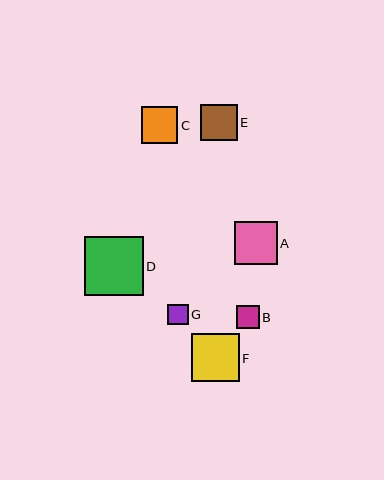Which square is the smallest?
Square G is the smallest with a size of approximately 21 pixels.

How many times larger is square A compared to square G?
Square A is approximately 2.1 times the size of square G.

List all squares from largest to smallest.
From largest to smallest: D, F, A, E, C, B, G.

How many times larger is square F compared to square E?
Square F is approximately 1.3 times the size of square E.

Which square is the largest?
Square D is the largest with a size of approximately 59 pixels.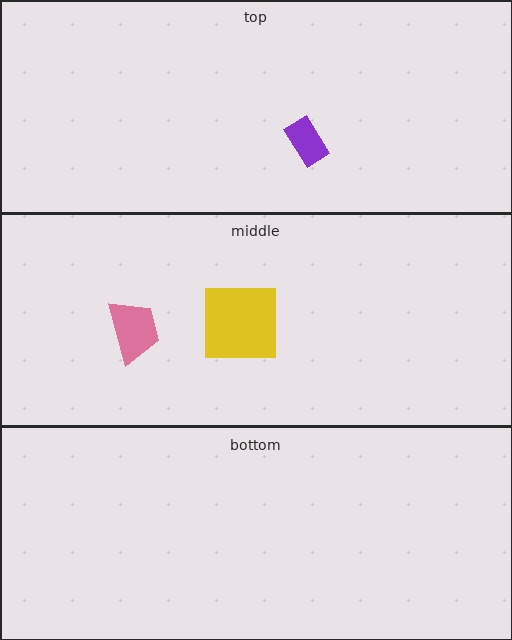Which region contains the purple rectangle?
The top region.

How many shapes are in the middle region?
2.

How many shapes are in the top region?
1.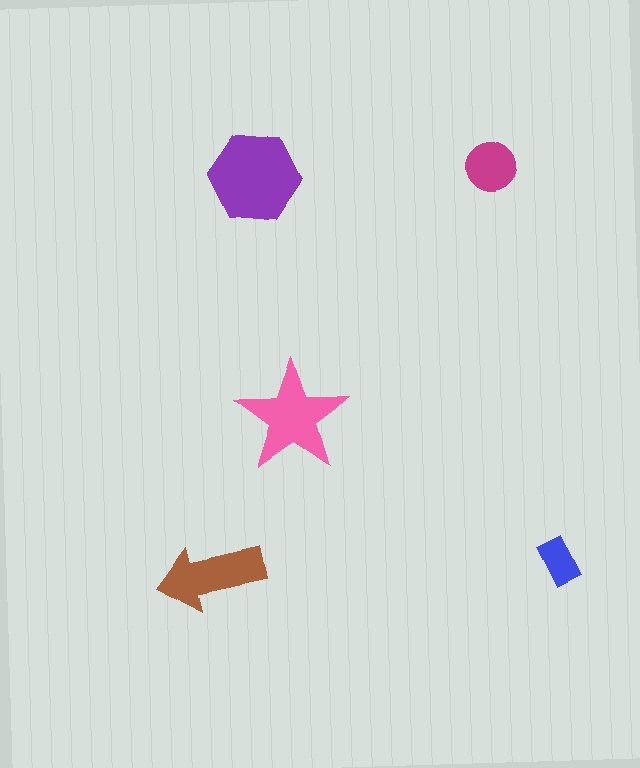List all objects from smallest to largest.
The blue rectangle, the magenta circle, the brown arrow, the pink star, the purple hexagon.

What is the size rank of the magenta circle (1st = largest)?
4th.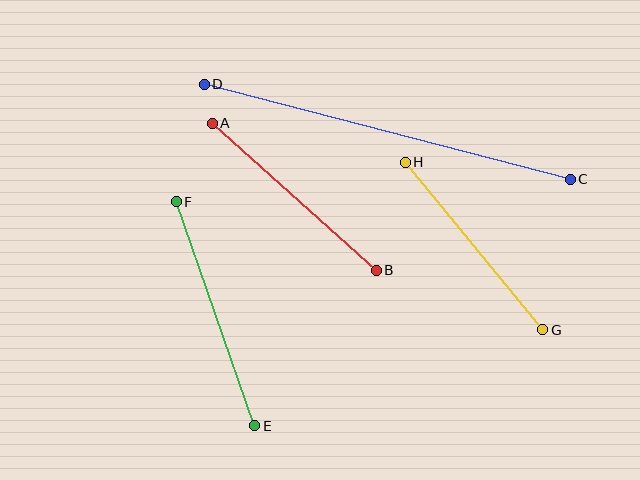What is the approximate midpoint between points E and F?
The midpoint is at approximately (216, 314) pixels.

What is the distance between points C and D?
The distance is approximately 379 pixels.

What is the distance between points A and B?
The distance is approximately 220 pixels.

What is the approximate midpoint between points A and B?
The midpoint is at approximately (294, 197) pixels.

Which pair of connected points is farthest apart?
Points C and D are farthest apart.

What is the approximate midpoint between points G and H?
The midpoint is at approximately (474, 246) pixels.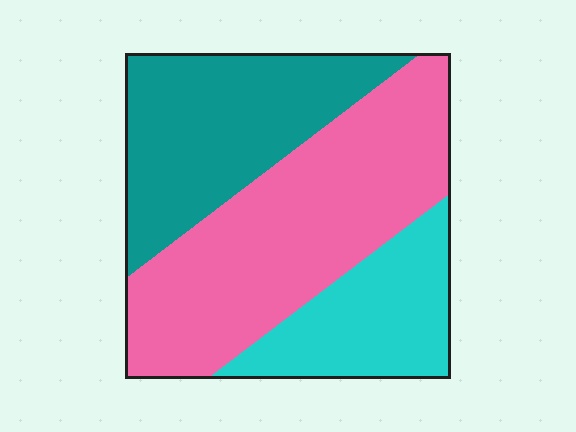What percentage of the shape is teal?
Teal covers 32% of the shape.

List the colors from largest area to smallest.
From largest to smallest: pink, teal, cyan.